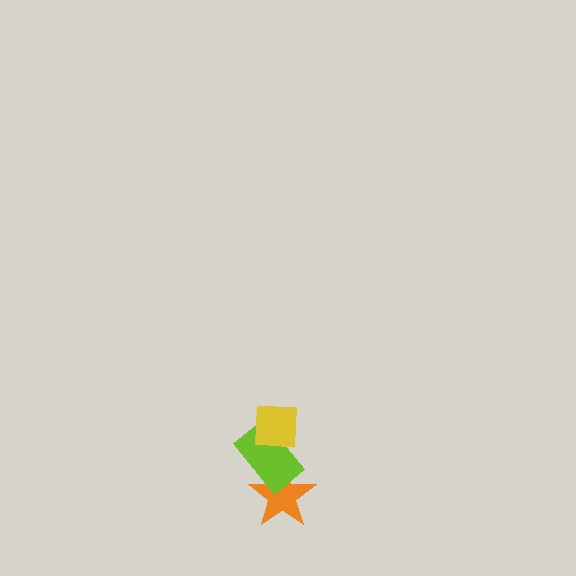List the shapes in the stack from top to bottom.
From top to bottom: the yellow square, the lime rectangle, the orange star.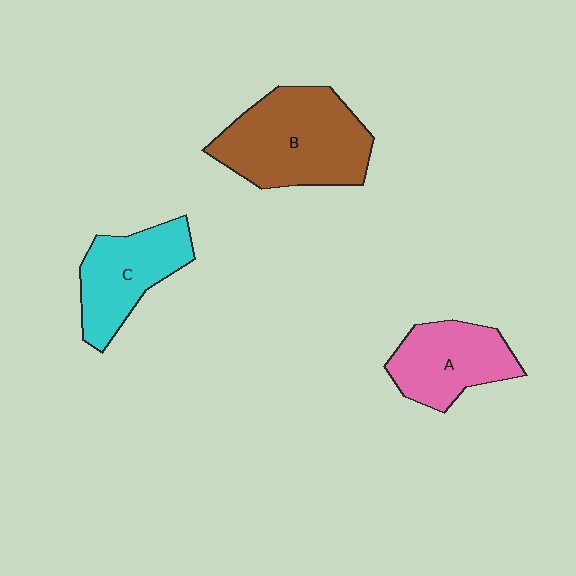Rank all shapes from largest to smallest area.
From largest to smallest: B (brown), C (cyan), A (pink).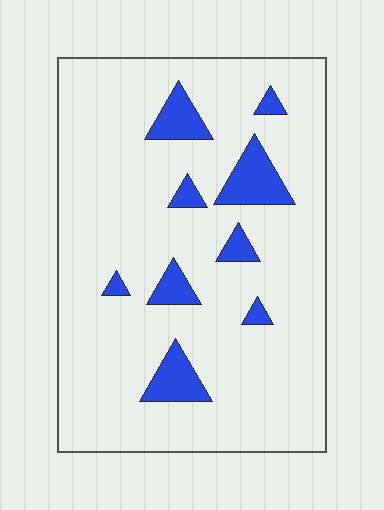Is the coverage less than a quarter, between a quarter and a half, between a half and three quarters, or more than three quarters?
Less than a quarter.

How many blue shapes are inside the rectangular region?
9.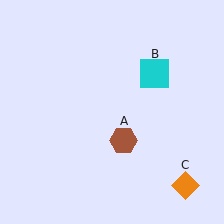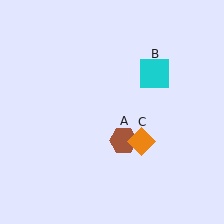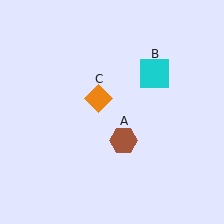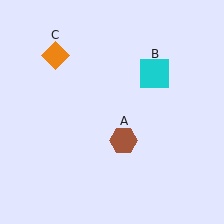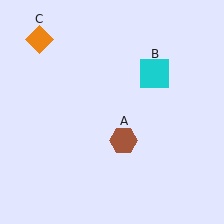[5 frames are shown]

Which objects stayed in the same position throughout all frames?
Brown hexagon (object A) and cyan square (object B) remained stationary.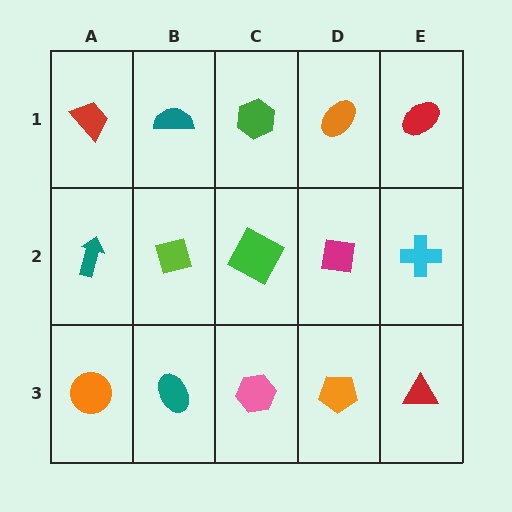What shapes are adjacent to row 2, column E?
A red ellipse (row 1, column E), a red triangle (row 3, column E), a magenta square (row 2, column D).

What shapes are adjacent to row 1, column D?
A magenta square (row 2, column D), a green hexagon (row 1, column C), a red ellipse (row 1, column E).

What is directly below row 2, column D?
An orange pentagon.